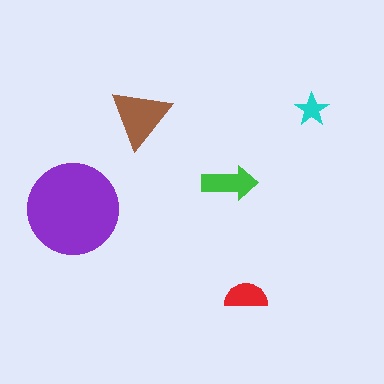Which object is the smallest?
The cyan star.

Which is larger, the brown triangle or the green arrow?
The brown triangle.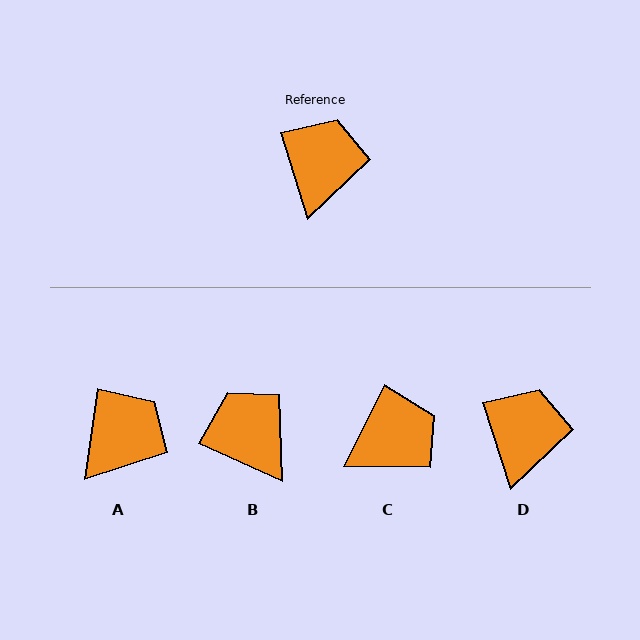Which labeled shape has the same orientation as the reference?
D.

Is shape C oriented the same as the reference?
No, it is off by about 45 degrees.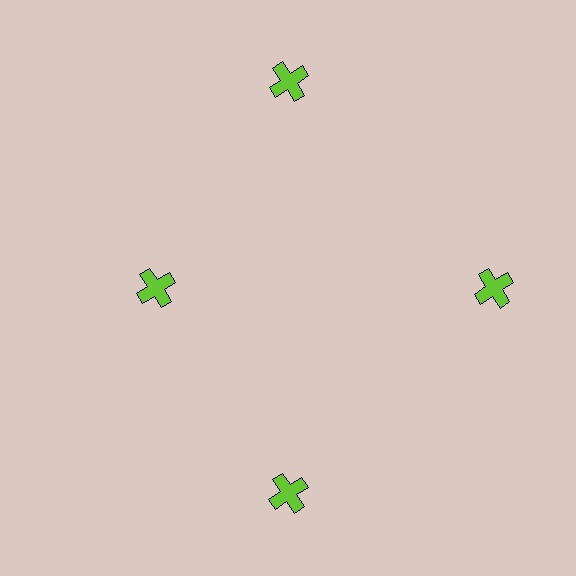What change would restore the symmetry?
The symmetry would be restored by moving it outward, back onto the ring so that all 4 crosses sit at equal angles and equal distance from the center.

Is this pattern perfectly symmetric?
No. The 4 lime crosses are arranged in a ring, but one element near the 9 o'clock position is pulled inward toward the center, breaking the 4-fold rotational symmetry.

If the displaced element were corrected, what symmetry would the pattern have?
It would have 4-fold rotational symmetry — the pattern would map onto itself every 90 degrees.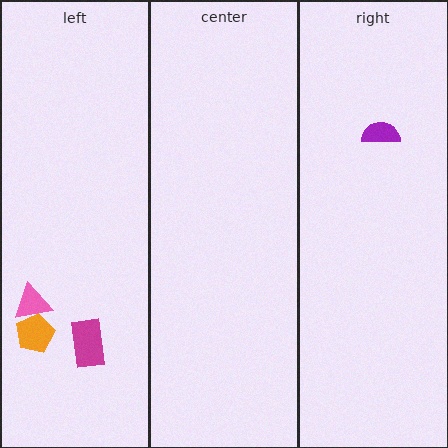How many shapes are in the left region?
3.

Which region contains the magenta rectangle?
The left region.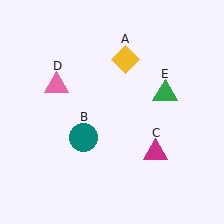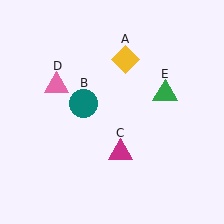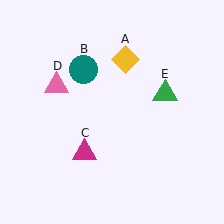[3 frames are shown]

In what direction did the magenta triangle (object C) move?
The magenta triangle (object C) moved left.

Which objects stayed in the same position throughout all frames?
Yellow diamond (object A) and pink triangle (object D) and green triangle (object E) remained stationary.